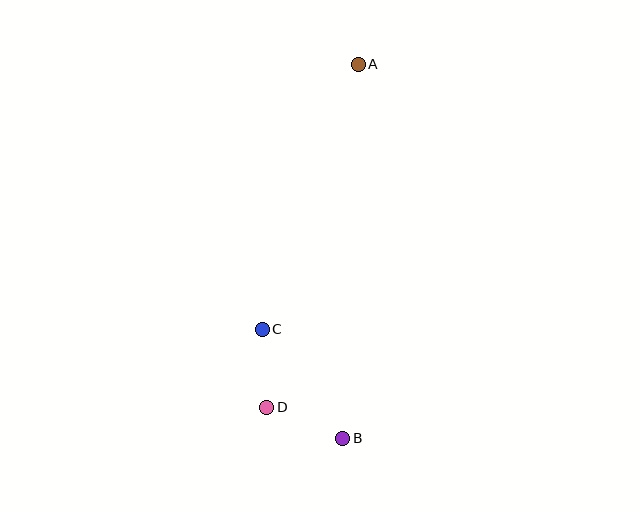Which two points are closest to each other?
Points C and D are closest to each other.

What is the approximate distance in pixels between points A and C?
The distance between A and C is approximately 282 pixels.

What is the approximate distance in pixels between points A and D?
The distance between A and D is approximately 355 pixels.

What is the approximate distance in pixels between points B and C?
The distance between B and C is approximately 136 pixels.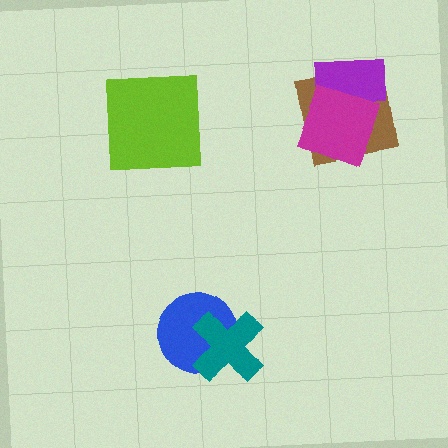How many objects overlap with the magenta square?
2 objects overlap with the magenta square.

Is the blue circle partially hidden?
Yes, it is partially covered by another shape.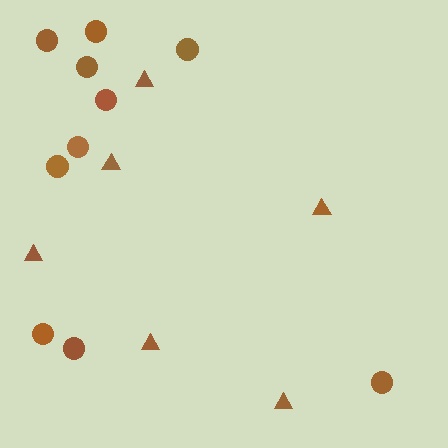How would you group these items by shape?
There are 2 groups: one group of triangles (6) and one group of circles (10).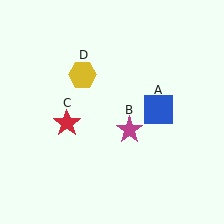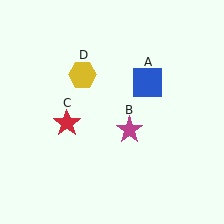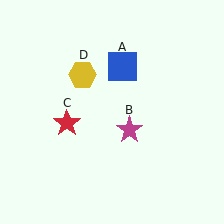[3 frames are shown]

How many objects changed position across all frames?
1 object changed position: blue square (object A).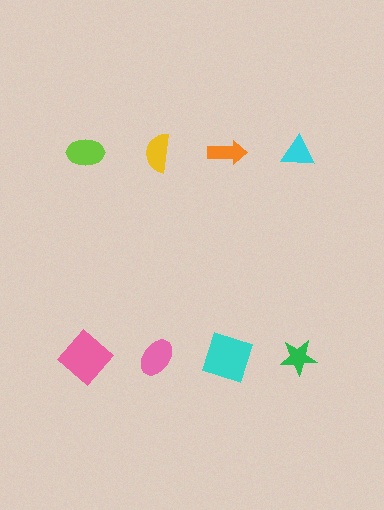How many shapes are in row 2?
4 shapes.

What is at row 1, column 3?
An orange arrow.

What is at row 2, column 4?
A green star.